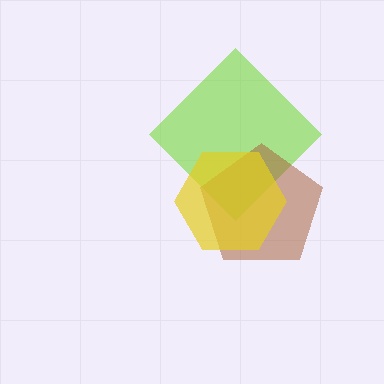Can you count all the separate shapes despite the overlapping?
Yes, there are 3 separate shapes.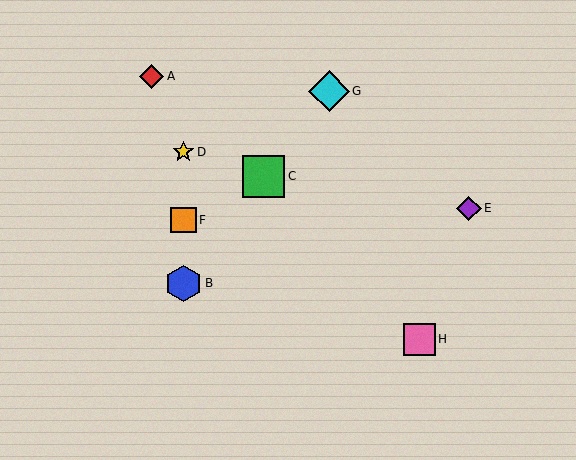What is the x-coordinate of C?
Object C is at x≈264.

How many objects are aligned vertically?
3 objects (B, D, F) are aligned vertically.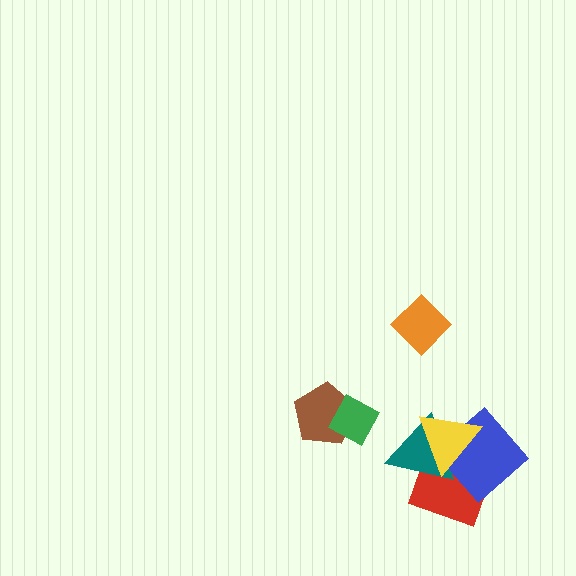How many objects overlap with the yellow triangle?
3 objects overlap with the yellow triangle.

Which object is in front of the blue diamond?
The yellow triangle is in front of the blue diamond.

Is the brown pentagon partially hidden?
Yes, it is partially covered by another shape.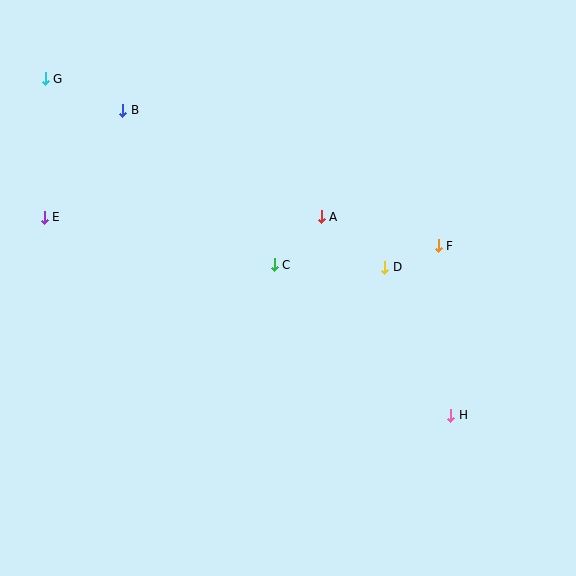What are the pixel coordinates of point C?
Point C is at (274, 265).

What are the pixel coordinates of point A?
Point A is at (321, 217).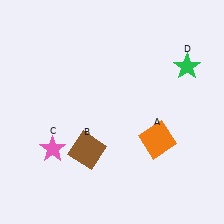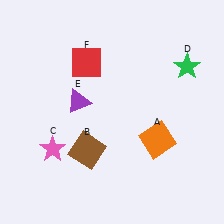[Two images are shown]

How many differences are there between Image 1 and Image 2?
There are 2 differences between the two images.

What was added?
A purple triangle (E), a red square (F) were added in Image 2.